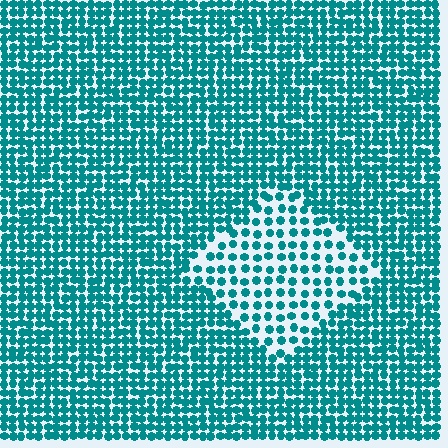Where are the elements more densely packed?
The elements are more densely packed outside the diamond boundary.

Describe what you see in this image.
The image contains small teal elements arranged at two different densities. A diamond-shaped region is visible where the elements are less densely packed than the surrounding area.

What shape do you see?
I see a diamond.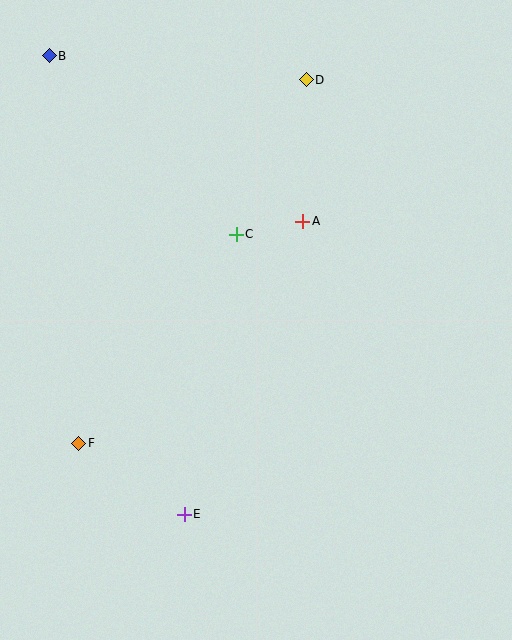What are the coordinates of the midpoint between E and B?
The midpoint between E and B is at (117, 285).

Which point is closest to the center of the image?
Point C at (236, 234) is closest to the center.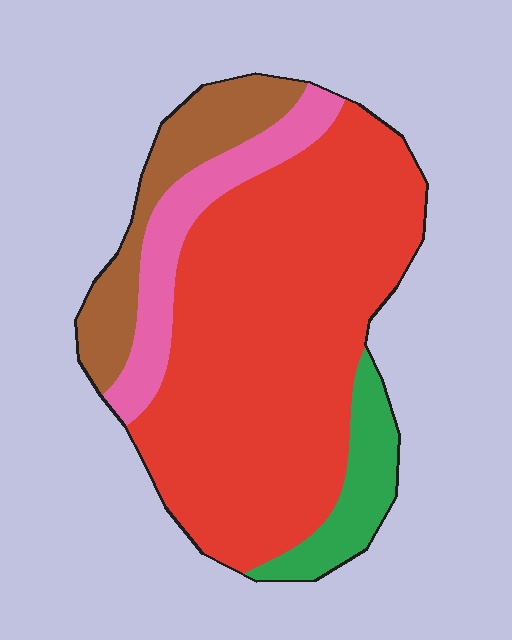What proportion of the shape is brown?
Brown covers about 15% of the shape.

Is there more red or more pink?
Red.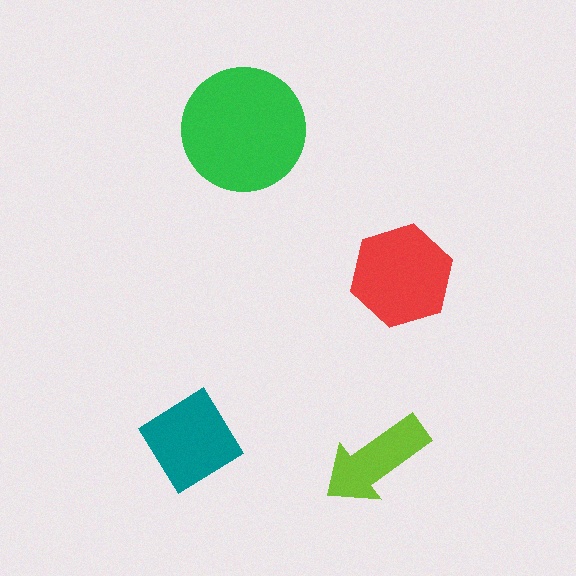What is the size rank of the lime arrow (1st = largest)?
4th.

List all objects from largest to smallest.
The green circle, the red hexagon, the teal diamond, the lime arrow.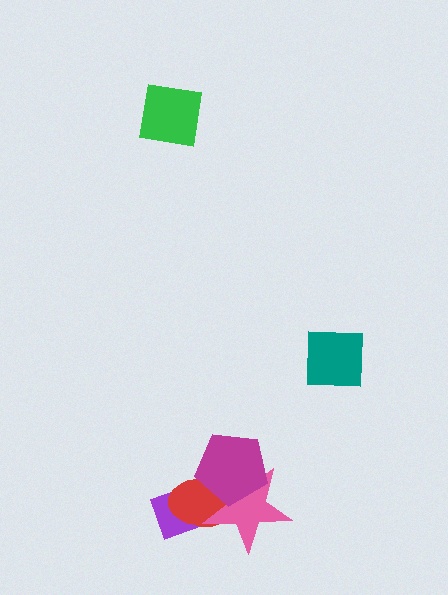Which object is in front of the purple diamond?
The red ellipse is in front of the purple diamond.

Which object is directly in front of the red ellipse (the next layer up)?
The pink star is directly in front of the red ellipse.